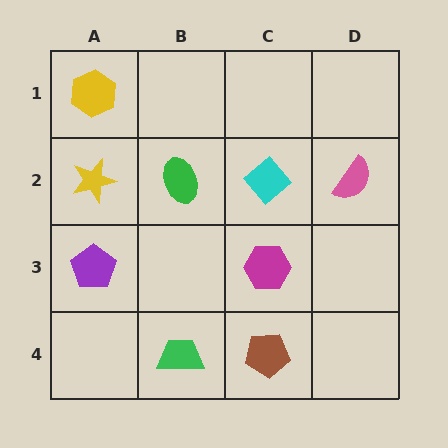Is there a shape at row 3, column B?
No, that cell is empty.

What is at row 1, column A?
A yellow hexagon.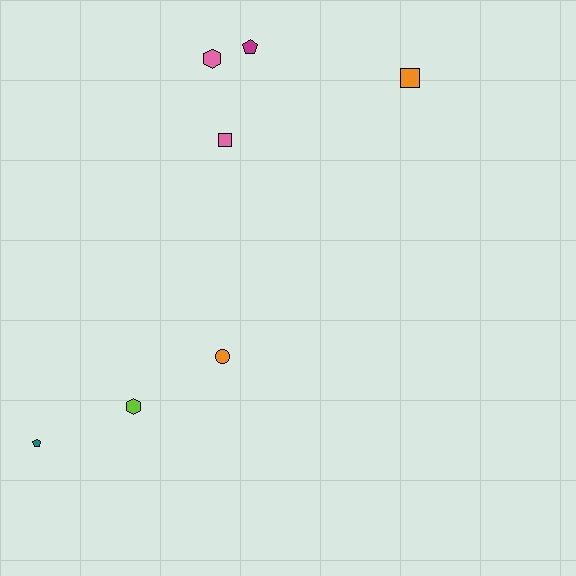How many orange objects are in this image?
There are 2 orange objects.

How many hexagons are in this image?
There are 2 hexagons.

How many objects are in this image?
There are 7 objects.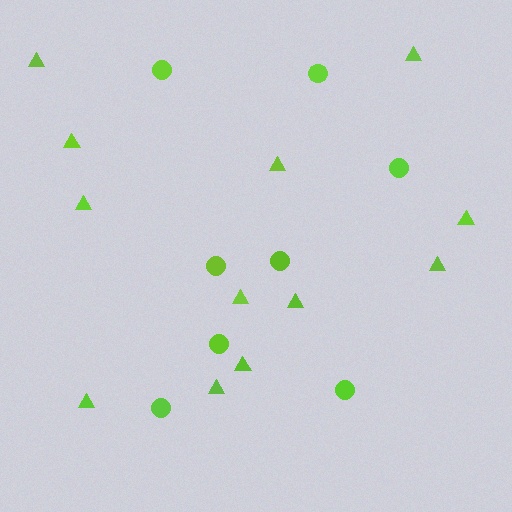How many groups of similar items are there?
There are 2 groups: one group of triangles (12) and one group of circles (8).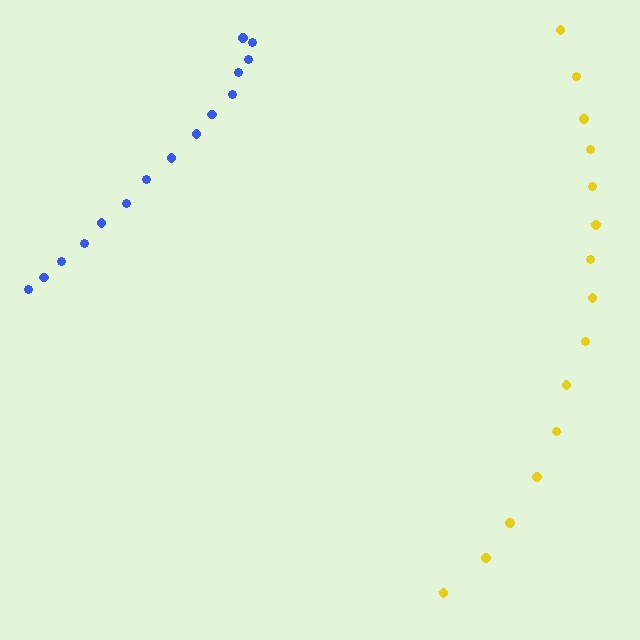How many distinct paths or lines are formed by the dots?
There are 2 distinct paths.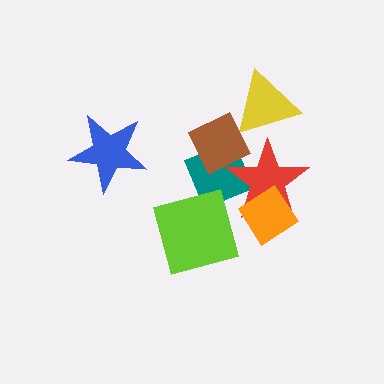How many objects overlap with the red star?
3 objects overlap with the red star.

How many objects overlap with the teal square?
3 objects overlap with the teal square.